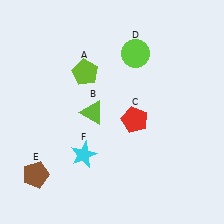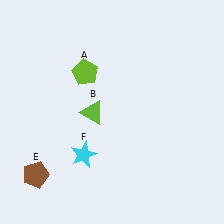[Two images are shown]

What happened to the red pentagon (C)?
The red pentagon (C) was removed in Image 2. It was in the bottom-right area of Image 1.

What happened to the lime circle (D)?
The lime circle (D) was removed in Image 2. It was in the top-right area of Image 1.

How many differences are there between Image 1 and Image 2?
There are 2 differences between the two images.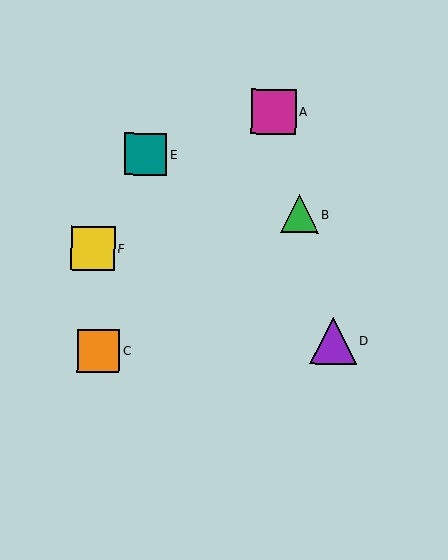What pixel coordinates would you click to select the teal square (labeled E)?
Click at (146, 154) to select the teal square E.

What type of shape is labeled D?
Shape D is a purple triangle.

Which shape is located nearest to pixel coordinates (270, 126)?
The magenta square (labeled A) at (274, 112) is nearest to that location.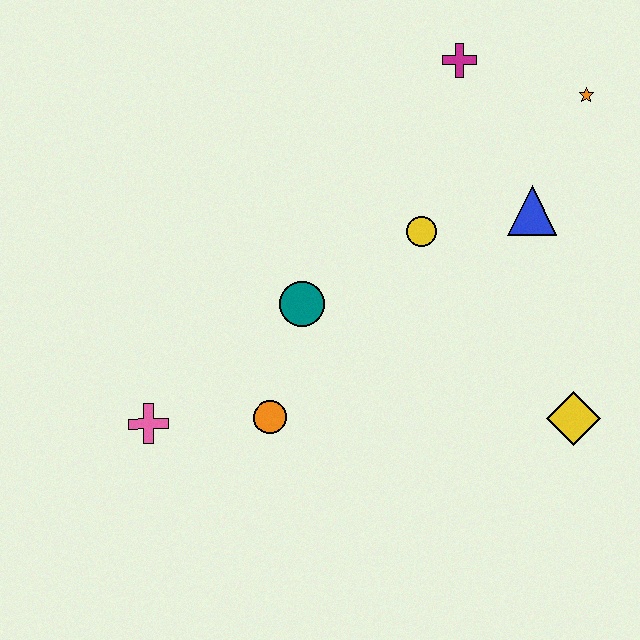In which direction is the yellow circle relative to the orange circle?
The yellow circle is above the orange circle.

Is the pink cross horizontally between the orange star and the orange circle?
No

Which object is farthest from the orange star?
The pink cross is farthest from the orange star.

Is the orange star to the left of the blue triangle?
No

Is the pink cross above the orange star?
No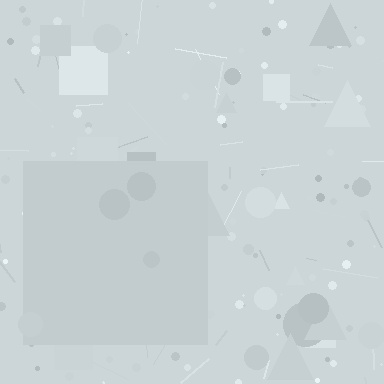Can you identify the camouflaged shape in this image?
The camouflaged shape is a square.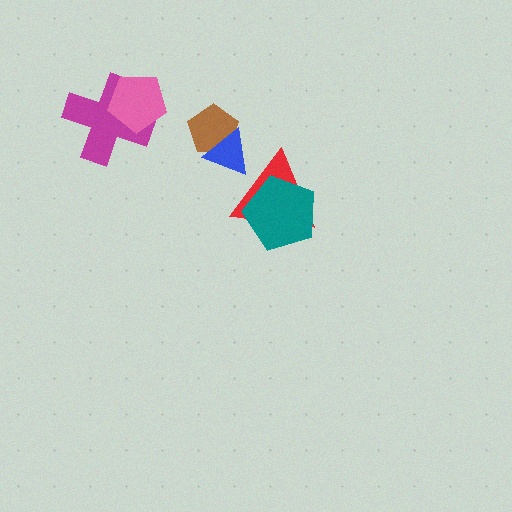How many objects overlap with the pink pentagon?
1 object overlaps with the pink pentagon.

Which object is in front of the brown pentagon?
The blue triangle is in front of the brown pentagon.